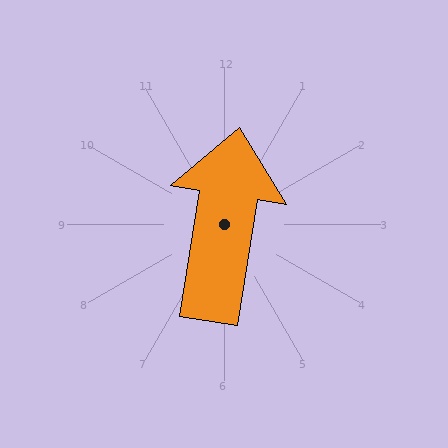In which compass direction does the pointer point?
North.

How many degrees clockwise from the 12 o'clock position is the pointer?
Approximately 9 degrees.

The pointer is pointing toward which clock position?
Roughly 12 o'clock.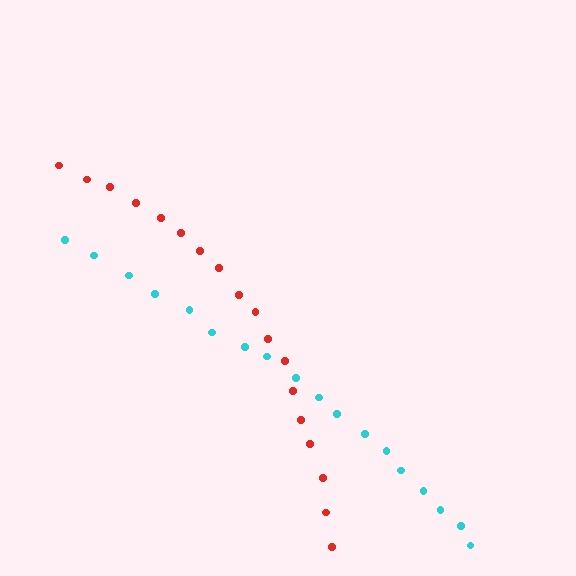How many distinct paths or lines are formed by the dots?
There are 2 distinct paths.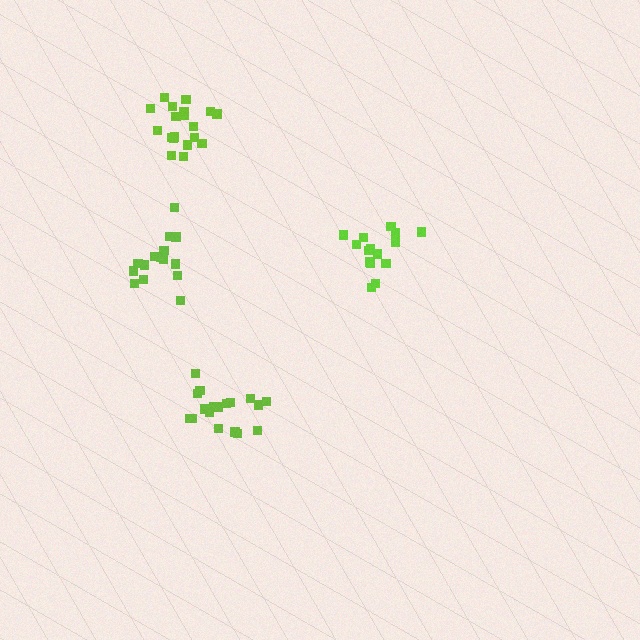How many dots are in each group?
Group 1: 15 dots, Group 2: 21 dots, Group 3: 15 dots, Group 4: 18 dots (69 total).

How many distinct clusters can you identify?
There are 4 distinct clusters.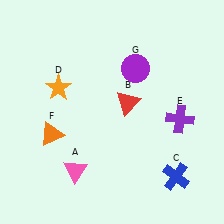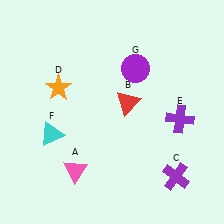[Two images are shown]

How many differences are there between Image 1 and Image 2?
There are 2 differences between the two images.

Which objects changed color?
C changed from blue to purple. F changed from orange to cyan.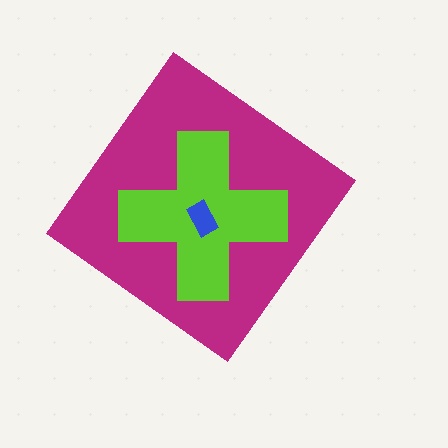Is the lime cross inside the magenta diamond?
Yes.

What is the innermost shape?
The blue rectangle.